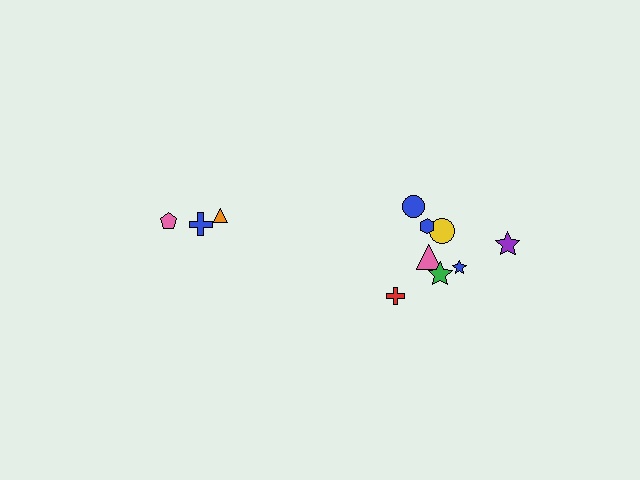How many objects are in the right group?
There are 8 objects.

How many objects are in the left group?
There are 3 objects.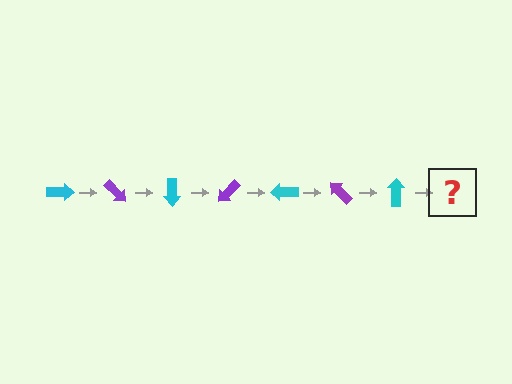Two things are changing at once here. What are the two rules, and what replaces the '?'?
The two rules are that it rotates 45 degrees each step and the color cycles through cyan and purple. The '?' should be a purple arrow, rotated 315 degrees from the start.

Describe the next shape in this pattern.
It should be a purple arrow, rotated 315 degrees from the start.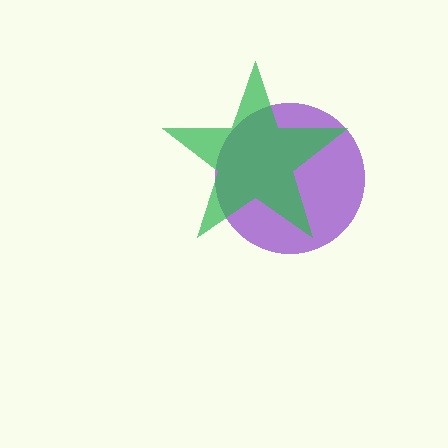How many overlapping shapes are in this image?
There are 2 overlapping shapes in the image.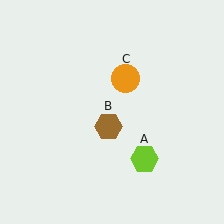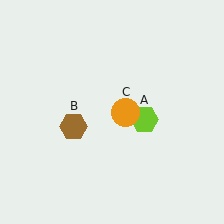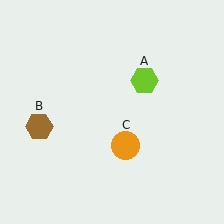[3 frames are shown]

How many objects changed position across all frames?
3 objects changed position: lime hexagon (object A), brown hexagon (object B), orange circle (object C).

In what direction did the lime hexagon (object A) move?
The lime hexagon (object A) moved up.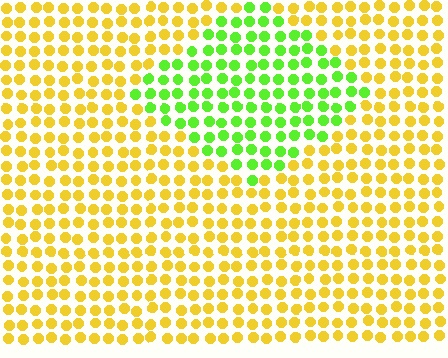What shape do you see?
I see a diamond.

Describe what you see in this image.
The image is filled with small yellow elements in a uniform arrangement. A diamond-shaped region is visible where the elements are tinted to a slightly different hue, forming a subtle color boundary.